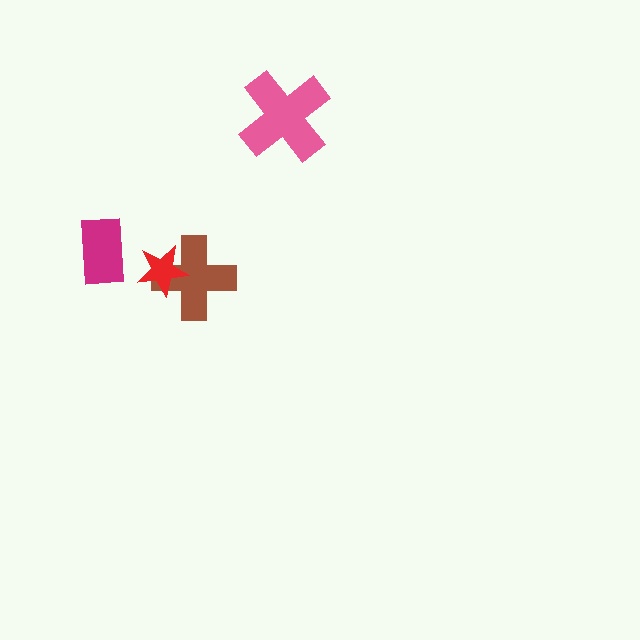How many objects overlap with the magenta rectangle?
0 objects overlap with the magenta rectangle.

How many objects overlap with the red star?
1 object overlaps with the red star.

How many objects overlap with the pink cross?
0 objects overlap with the pink cross.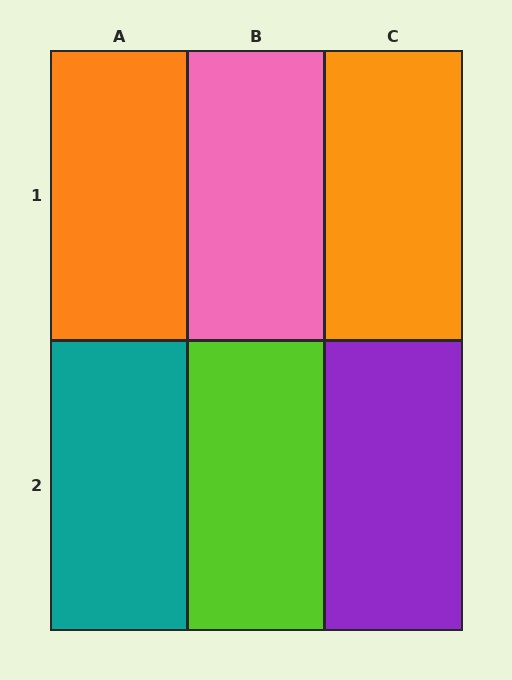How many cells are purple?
1 cell is purple.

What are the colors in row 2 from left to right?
Teal, lime, purple.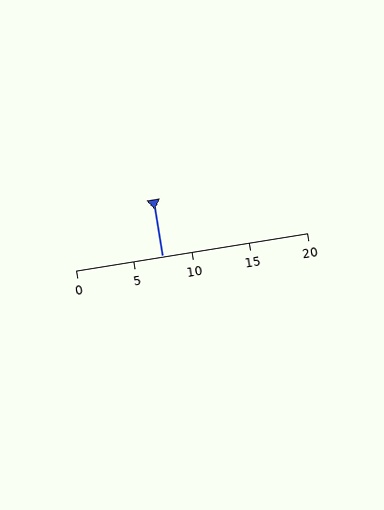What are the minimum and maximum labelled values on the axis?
The axis runs from 0 to 20.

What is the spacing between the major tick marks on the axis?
The major ticks are spaced 5 apart.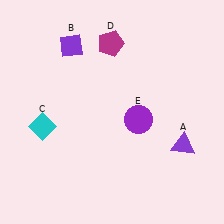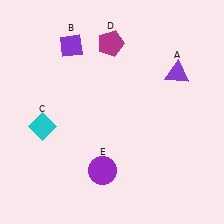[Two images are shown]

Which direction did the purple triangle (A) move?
The purple triangle (A) moved up.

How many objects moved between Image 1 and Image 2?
2 objects moved between the two images.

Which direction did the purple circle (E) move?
The purple circle (E) moved down.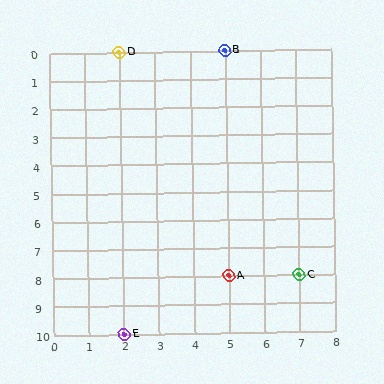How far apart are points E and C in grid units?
Points E and C are 5 columns and 2 rows apart (about 5.4 grid units diagonally).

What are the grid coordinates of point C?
Point C is at grid coordinates (7, 8).